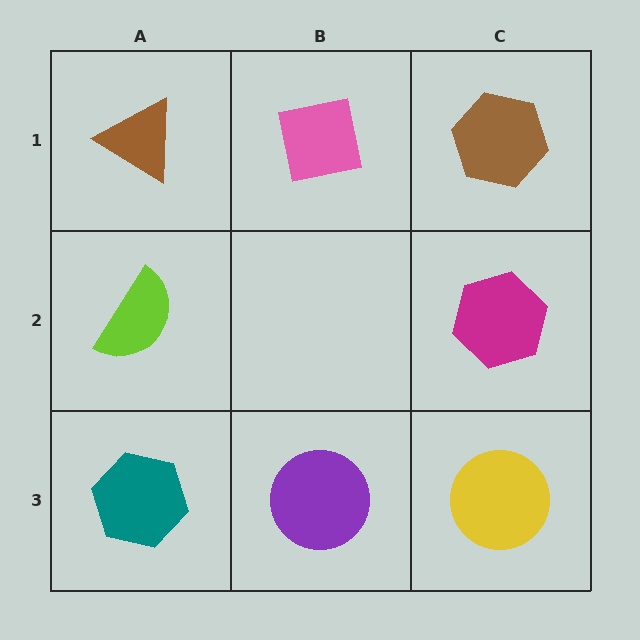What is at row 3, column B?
A purple circle.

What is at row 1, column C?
A brown hexagon.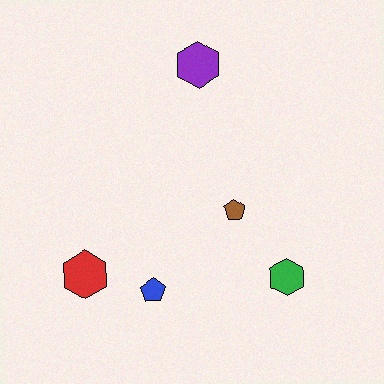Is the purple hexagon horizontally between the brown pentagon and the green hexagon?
No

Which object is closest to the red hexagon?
The blue pentagon is closest to the red hexagon.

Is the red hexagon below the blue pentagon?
No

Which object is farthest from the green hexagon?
The purple hexagon is farthest from the green hexagon.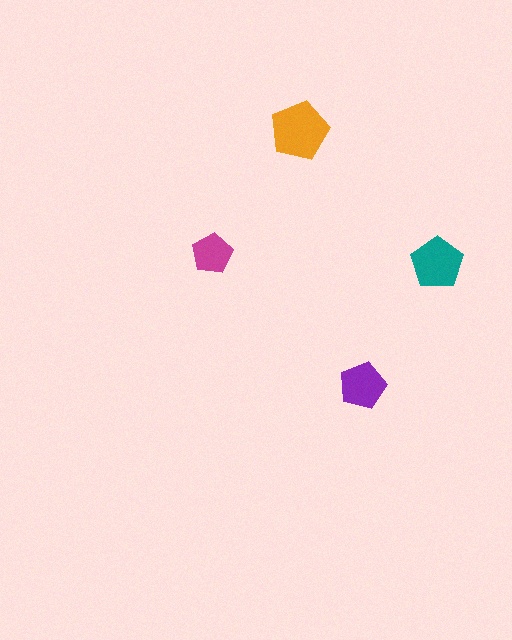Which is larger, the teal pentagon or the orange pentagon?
The orange one.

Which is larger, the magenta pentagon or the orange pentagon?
The orange one.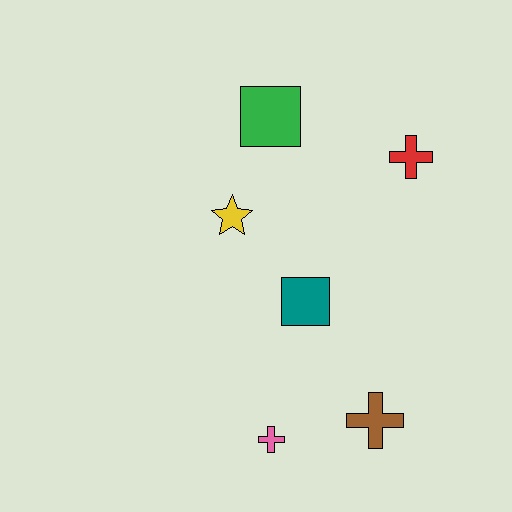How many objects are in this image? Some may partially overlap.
There are 6 objects.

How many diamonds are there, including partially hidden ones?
There are no diamonds.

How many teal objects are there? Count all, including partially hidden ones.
There is 1 teal object.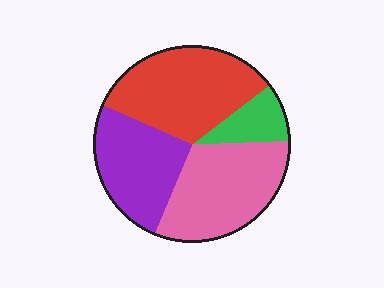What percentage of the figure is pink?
Pink takes up between a quarter and a half of the figure.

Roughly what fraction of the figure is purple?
Purple covers around 25% of the figure.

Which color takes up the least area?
Green, at roughly 10%.